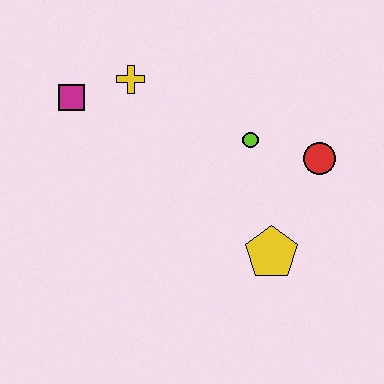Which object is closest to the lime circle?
The red circle is closest to the lime circle.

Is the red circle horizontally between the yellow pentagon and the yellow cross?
No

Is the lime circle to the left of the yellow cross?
No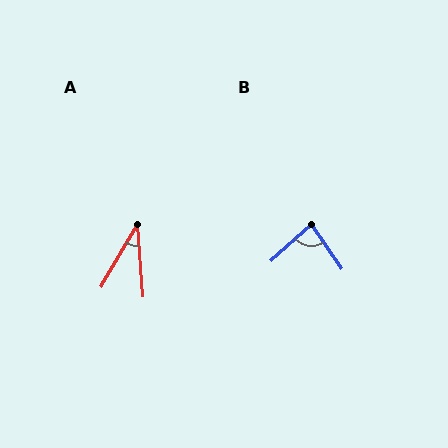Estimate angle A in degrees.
Approximately 35 degrees.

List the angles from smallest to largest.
A (35°), B (83°).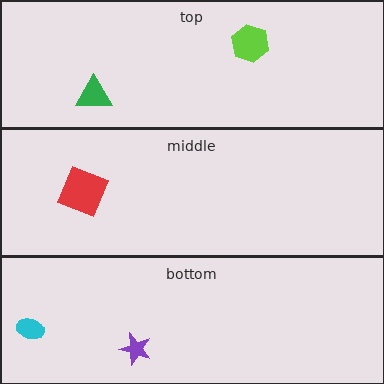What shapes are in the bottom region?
The purple star, the cyan ellipse.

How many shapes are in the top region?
2.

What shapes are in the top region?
The lime hexagon, the green triangle.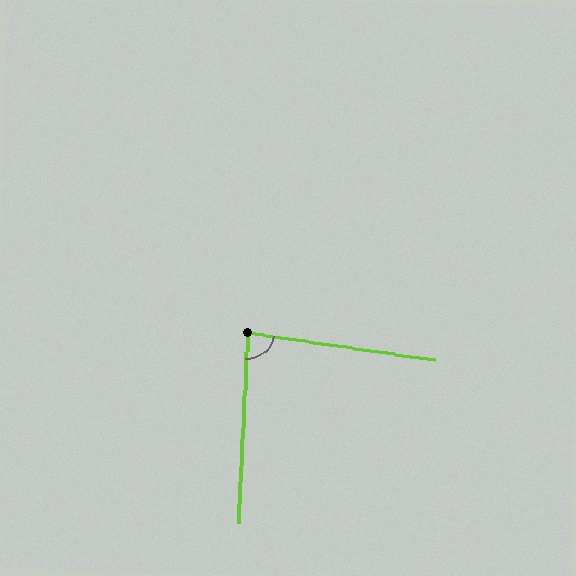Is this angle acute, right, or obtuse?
It is acute.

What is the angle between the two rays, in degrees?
Approximately 84 degrees.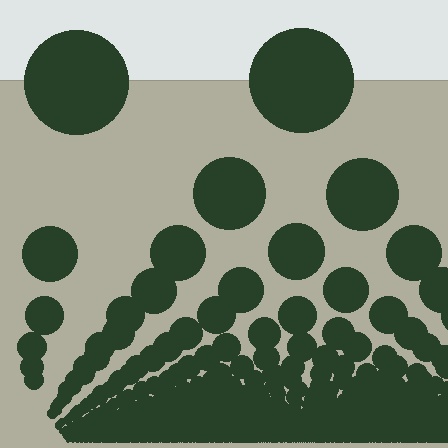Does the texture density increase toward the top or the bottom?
Density increases toward the bottom.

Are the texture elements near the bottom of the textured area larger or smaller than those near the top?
Smaller. The gradient is inverted — elements near the bottom are smaller and denser.